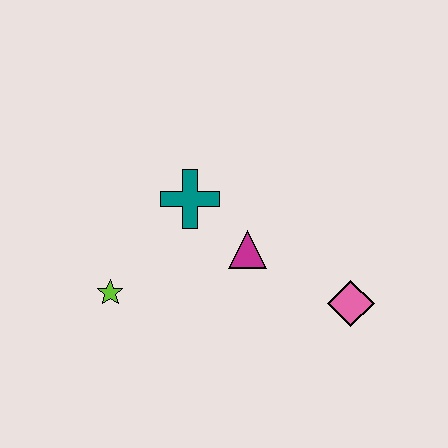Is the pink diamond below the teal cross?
Yes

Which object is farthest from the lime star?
The pink diamond is farthest from the lime star.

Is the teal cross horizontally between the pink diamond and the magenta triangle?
No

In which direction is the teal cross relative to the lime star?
The teal cross is above the lime star.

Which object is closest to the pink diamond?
The magenta triangle is closest to the pink diamond.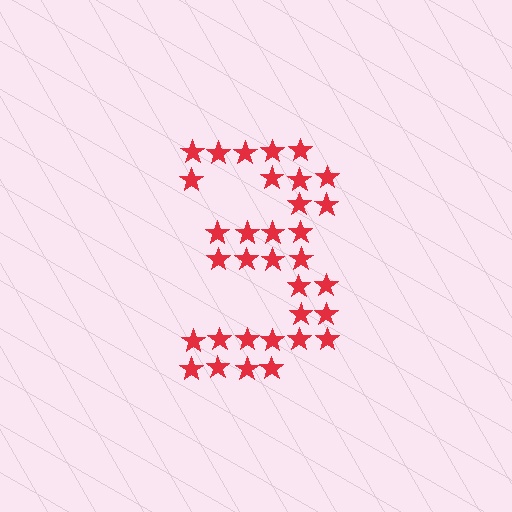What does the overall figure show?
The overall figure shows the digit 3.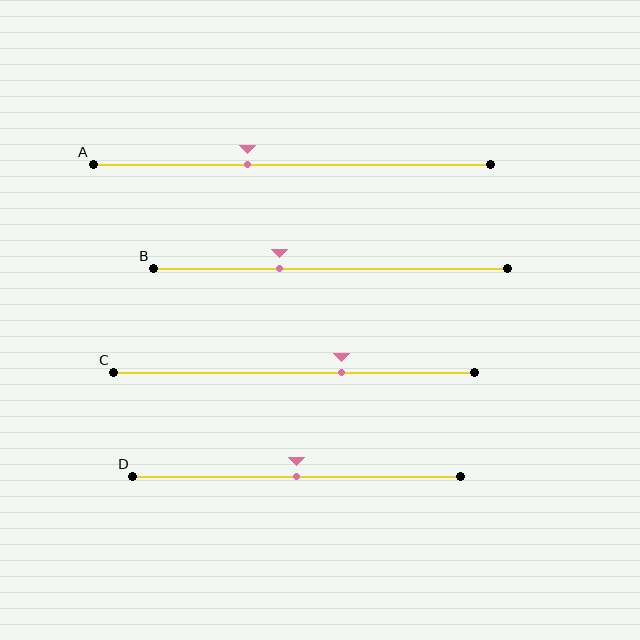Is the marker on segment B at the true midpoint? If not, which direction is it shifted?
No, the marker on segment B is shifted to the left by about 14% of the segment length.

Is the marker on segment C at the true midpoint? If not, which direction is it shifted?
No, the marker on segment C is shifted to the right by about 13% of the segment length.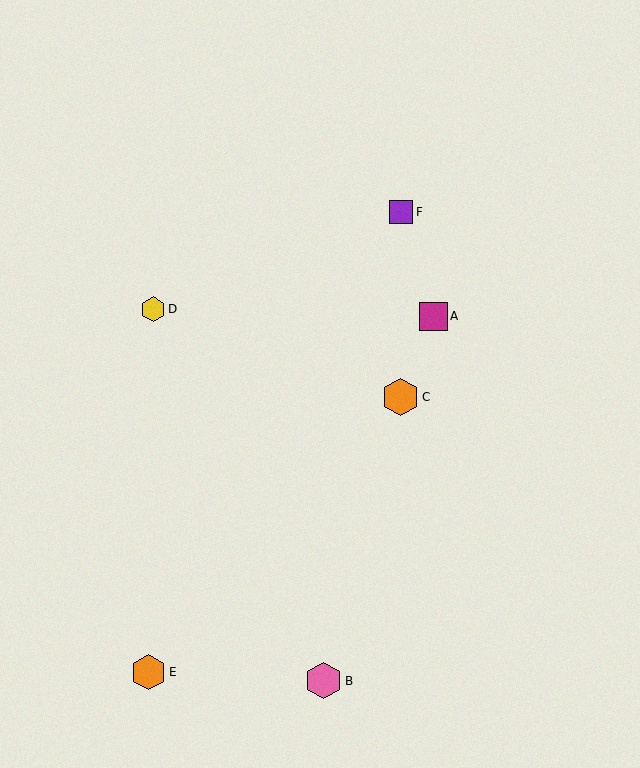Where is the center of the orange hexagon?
The center of the orange hexagon is at (401, 397).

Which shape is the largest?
The orange hexagon (labeled C) is the largest.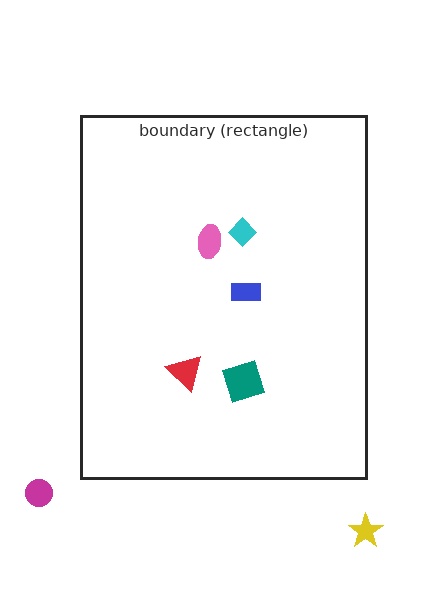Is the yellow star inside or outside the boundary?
Outside.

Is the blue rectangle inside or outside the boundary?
Inside.